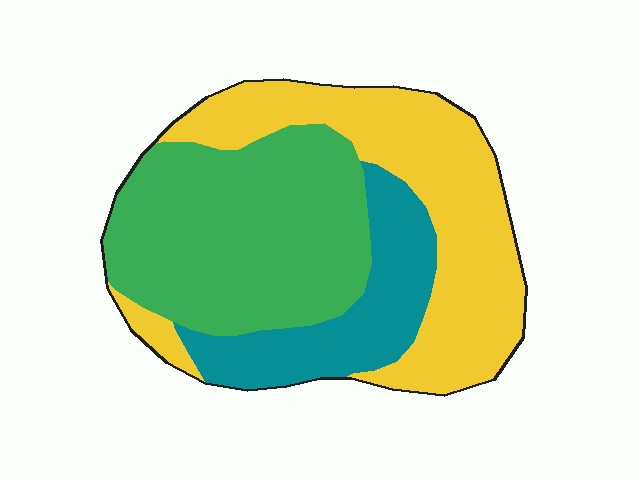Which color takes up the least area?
Teal, at roughly 20%.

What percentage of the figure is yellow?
Yellow covers 39% of the figure.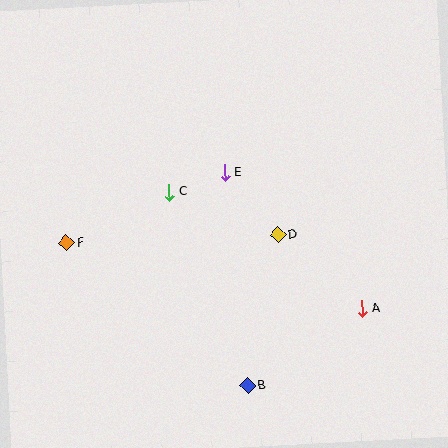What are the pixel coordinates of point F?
Point F is at (66, 243).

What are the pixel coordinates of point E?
Point E is at (225, 173).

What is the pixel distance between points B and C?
The distance between B and C is 209 pixels.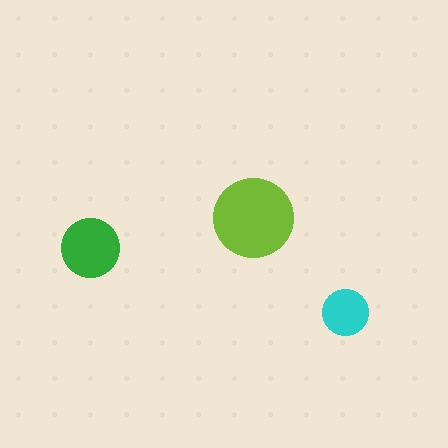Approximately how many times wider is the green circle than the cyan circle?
About 1.5 times wider.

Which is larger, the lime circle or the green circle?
The lime one.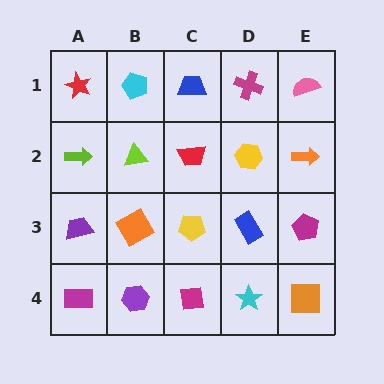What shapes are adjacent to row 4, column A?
A purple trapezoid (row 3, column A), a purple hexagon (row 4, column B).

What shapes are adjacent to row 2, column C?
A blue trapezoid (row 1, column C), a yellow pentagon (row 3, column C), a lime triangle (row 2, column B), a yellow hexagon (row 2, column D).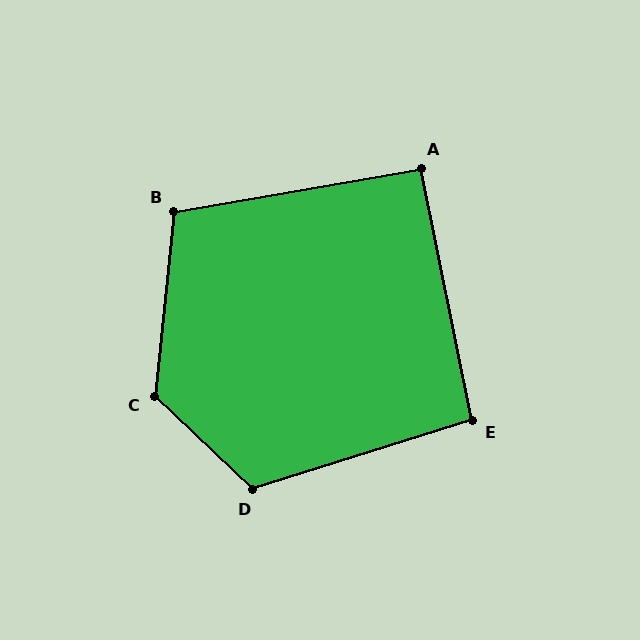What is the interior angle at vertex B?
Approximately 106 degrees (obtuse).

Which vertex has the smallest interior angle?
A, at approximately 92 degrees.